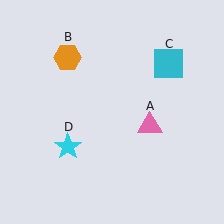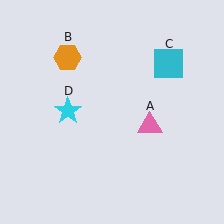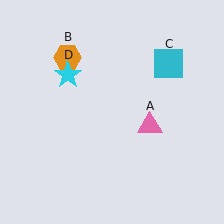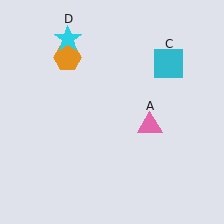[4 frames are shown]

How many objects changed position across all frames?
1 object changed position: cyan star (object D).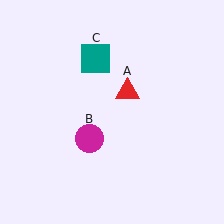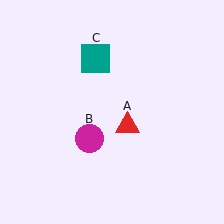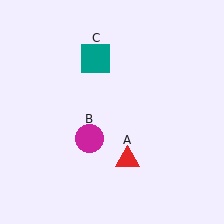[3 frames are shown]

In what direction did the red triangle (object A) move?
The red triangle (object A) moved down.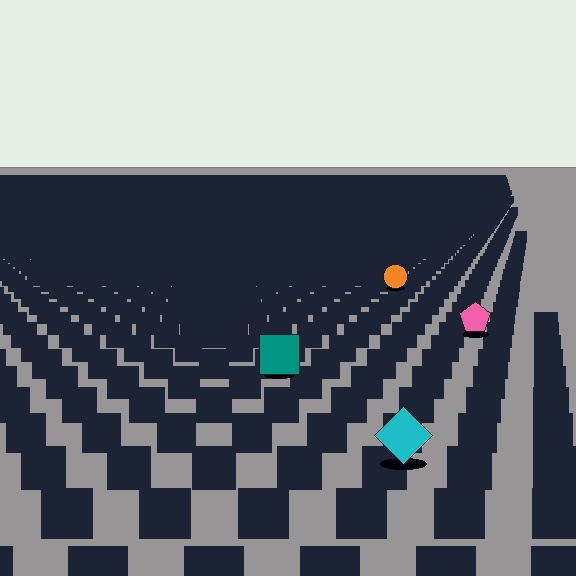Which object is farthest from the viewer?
The orange circle is farthest from the viewer. It appears smaller and the ground texture around it is denser.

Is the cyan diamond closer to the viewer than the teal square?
Yes. The cyan diamond is closer — you can tell from the texture gradient: the ground texture is coarser near it.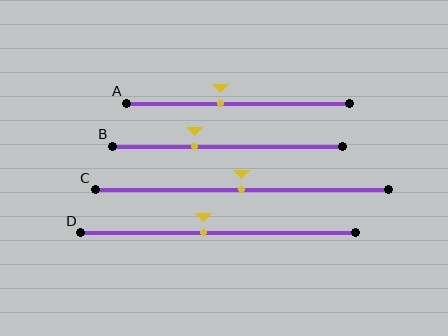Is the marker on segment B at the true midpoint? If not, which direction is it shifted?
No, the marker on segment B is shifted to the left by about 14% of the segment length.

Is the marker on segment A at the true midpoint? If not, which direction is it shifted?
No, the marker on segment A is shifted to the left by about 8% of the segment length.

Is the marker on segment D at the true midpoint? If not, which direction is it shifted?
No, the marker on segment D is shifted to the left by about 6% of the segment length.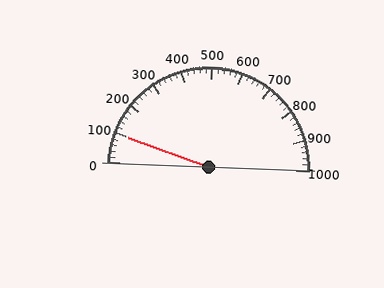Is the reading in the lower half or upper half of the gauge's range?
The reading is in the lower half of the range (0 to 1000).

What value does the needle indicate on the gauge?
The needle indicates approximately 100.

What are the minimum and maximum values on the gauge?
The gauge ranges from 0 to 1000.